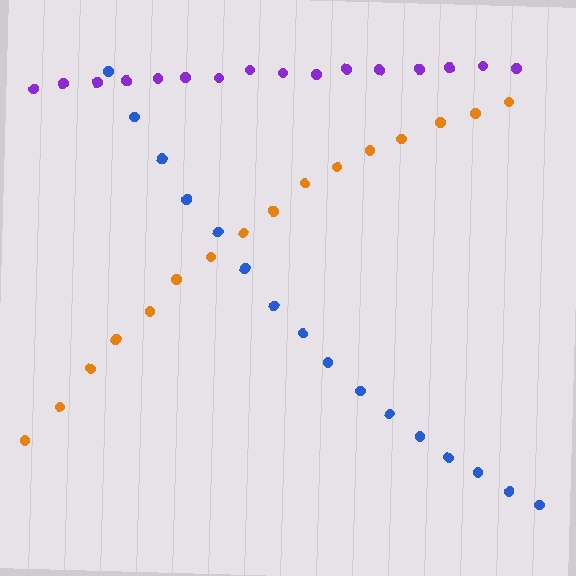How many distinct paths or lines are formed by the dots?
There are 3 distinct paths.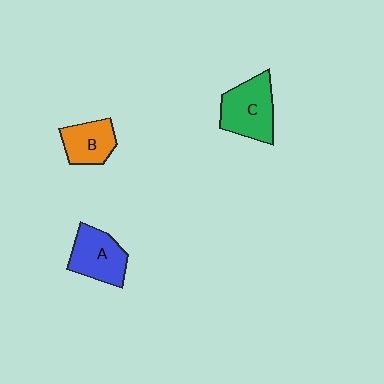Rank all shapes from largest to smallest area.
From largest to smallest: C (green), A (blue), B (orange).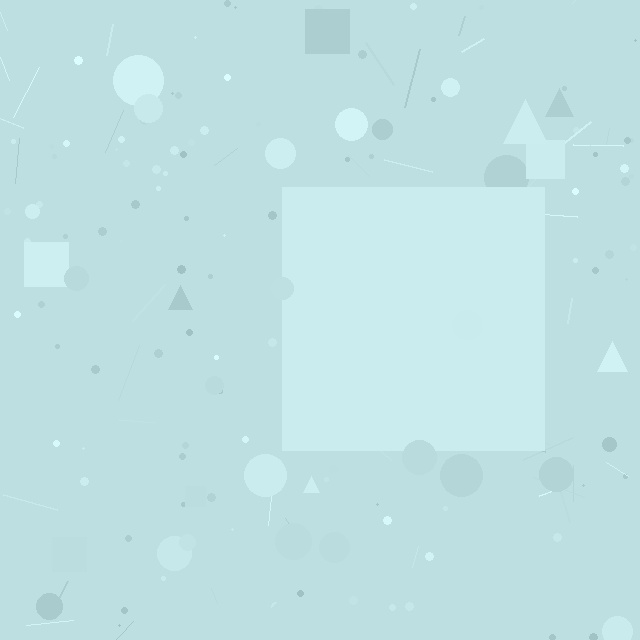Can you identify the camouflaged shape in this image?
The camouflaged shape is a square.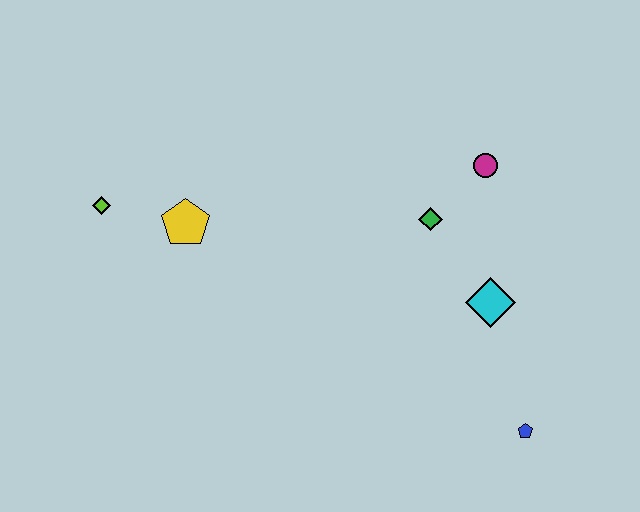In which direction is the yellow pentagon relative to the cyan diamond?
The yellow pentagon is to the left of the cyan diamond.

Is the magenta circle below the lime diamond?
No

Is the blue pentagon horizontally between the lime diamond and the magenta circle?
No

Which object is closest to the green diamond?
The magenta circle is closest to the green diamond.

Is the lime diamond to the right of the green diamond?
No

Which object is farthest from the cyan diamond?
The lime diamond is farthest from the cyan diamond.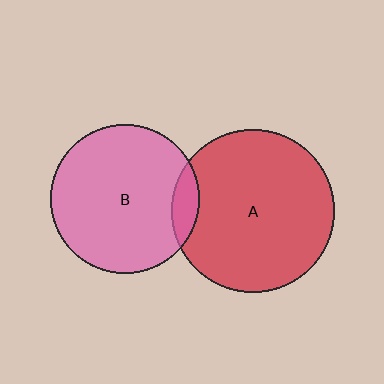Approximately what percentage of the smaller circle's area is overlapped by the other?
Approximately 10%.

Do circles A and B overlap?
Yes.